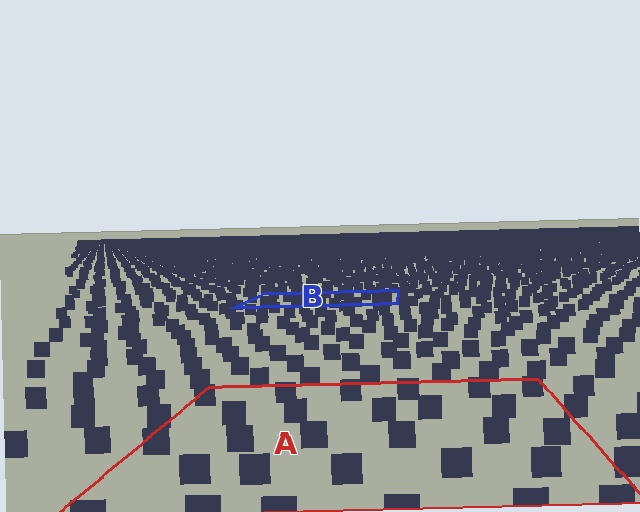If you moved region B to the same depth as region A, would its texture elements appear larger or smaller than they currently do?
They would appear larger. At a closer depth, the same texture elements are projected at a bigger on-screen size.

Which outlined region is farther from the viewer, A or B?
Region B is farther from the viewer — the texture elements inside it appear smaller and more densely packed.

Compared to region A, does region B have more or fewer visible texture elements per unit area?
Region B has more texture elements per unit area — they are packed more densely because it is farther away.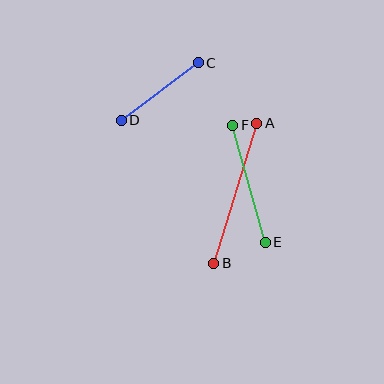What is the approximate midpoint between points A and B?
The midpoint is at approximately (235, 193) pixels.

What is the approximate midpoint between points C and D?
The midpoint is at approximately (160, 92) pixels.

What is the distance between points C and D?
The distance is approximately 96 pixels.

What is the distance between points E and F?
The distance is approximately 121 pixels.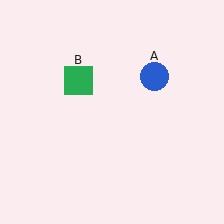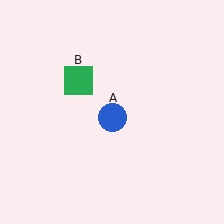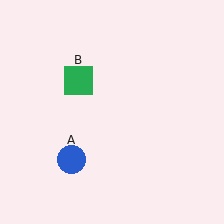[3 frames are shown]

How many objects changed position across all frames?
1 object changed position: blue circle (object A).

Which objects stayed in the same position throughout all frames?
Green square (object B) remained stationary.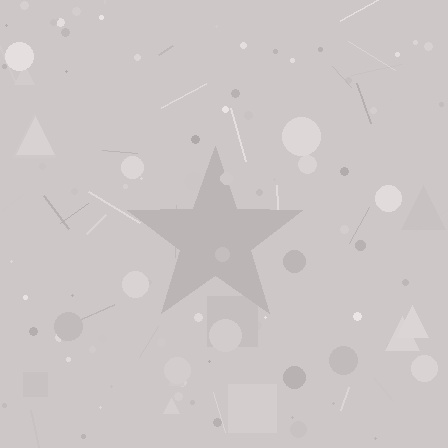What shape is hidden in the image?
A star is hidden in the image.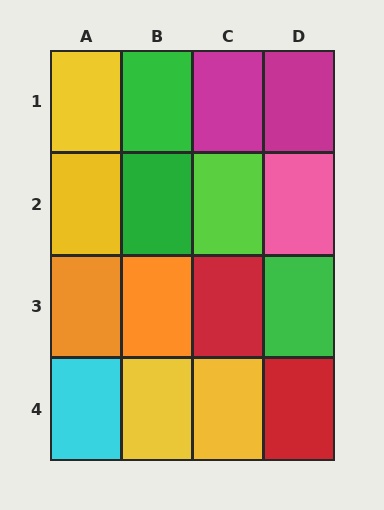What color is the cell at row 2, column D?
Pink.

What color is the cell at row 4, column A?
Cyan.